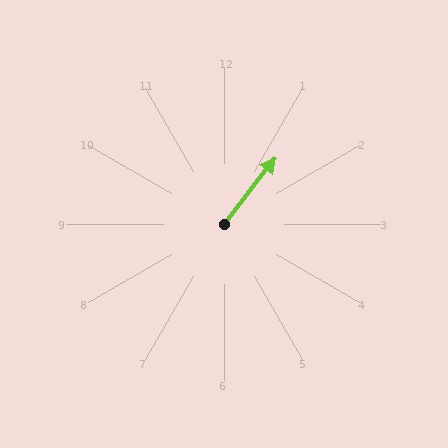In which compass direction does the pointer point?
Northeast.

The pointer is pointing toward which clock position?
Roughly 1 o'clock.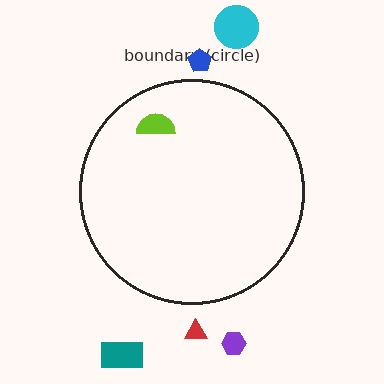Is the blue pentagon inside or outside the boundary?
Outside.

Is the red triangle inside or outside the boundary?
Outside.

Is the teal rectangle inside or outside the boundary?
Outside.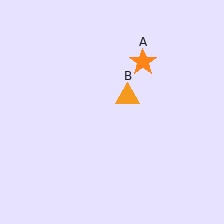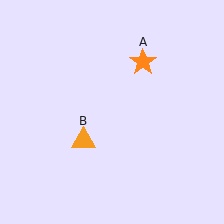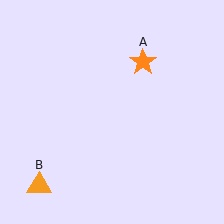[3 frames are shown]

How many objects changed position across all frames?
1 object changed position: orange triangle (object B).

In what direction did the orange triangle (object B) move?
The orange triangle (object B) moved down and to the left.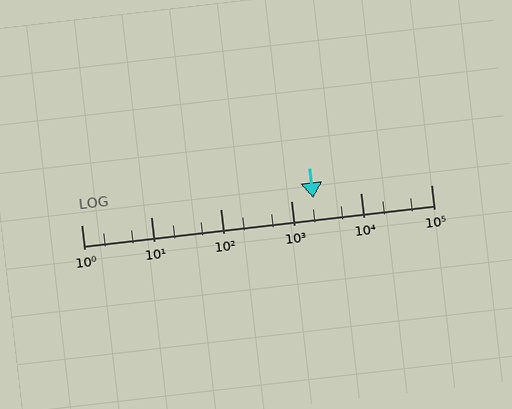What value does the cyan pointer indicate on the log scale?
The pointer indicates approximately 2100.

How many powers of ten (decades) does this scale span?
The scale spans 5 decades, from 1 to 100000.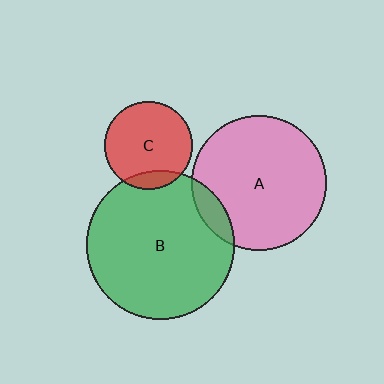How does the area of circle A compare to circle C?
Approximately 2.3 times.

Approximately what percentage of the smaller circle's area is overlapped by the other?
Approximately 10%.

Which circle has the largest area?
Circle B (green).